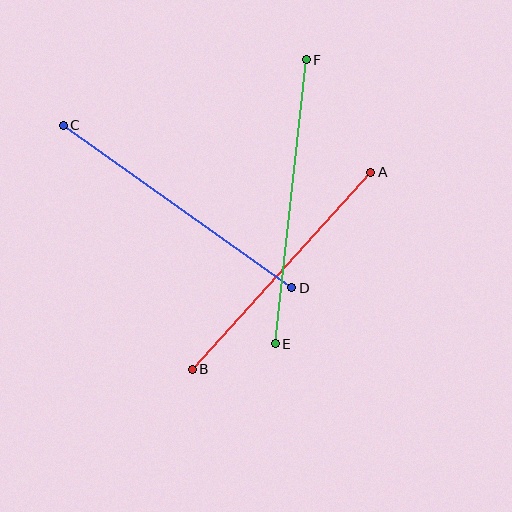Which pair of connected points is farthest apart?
Points E and F are farthest apart.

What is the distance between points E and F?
The distance is approximately 286 pixels.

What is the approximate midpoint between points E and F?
The midpoint is at approximately (291, 202) pixels.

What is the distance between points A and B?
The distance is approximately 266 pixels.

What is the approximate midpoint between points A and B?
The midpoint is at approximately (281, 271) pixels.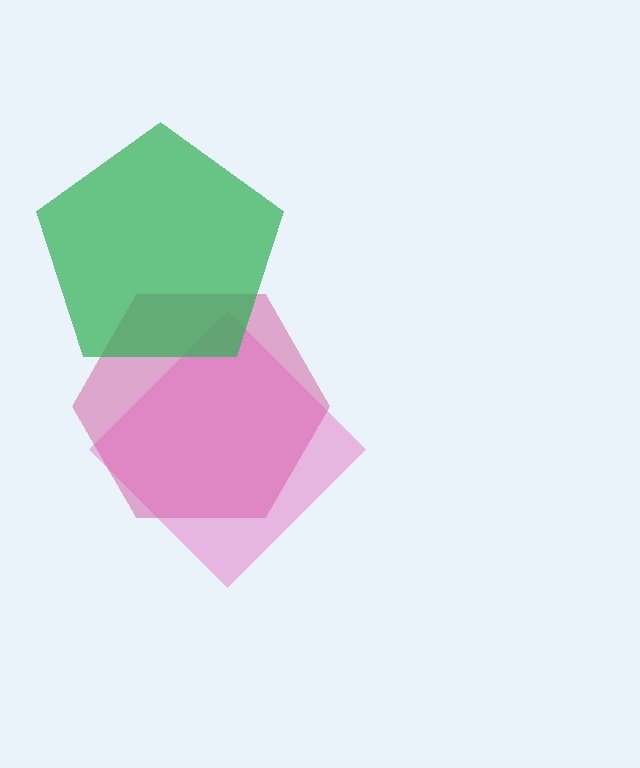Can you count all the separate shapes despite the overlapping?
Yes, there are 3 separate shapes.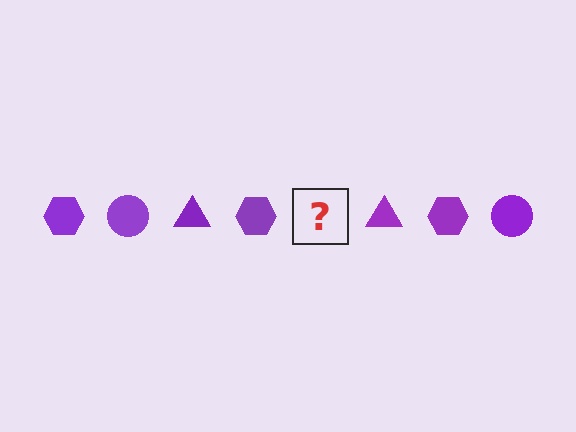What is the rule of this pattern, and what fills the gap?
The rule is that the pattern cycles through hexagon, circle, triangle shapes in purple. The gap should be filled with a purple circle.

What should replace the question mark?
The question mark should be replaced with a purple circle.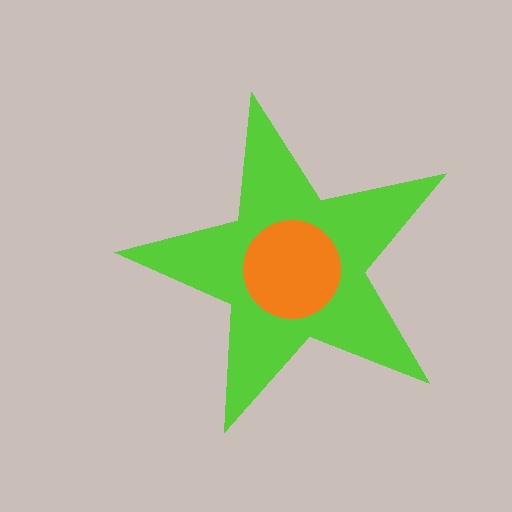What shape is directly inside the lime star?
The orange circle.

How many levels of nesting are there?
2.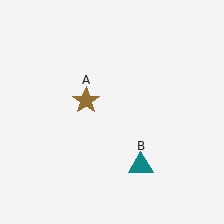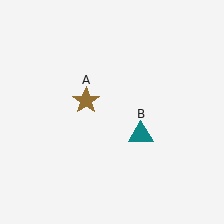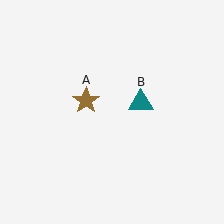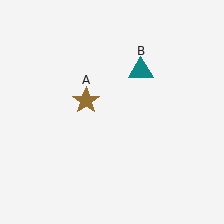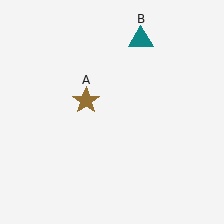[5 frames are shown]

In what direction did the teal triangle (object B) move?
The teal triangle (object B) moved up.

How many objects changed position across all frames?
1 object changed position: teal triangle (object B).